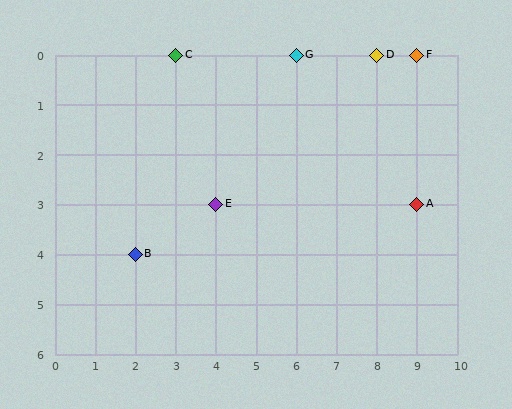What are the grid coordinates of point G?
Point G is at grid coordinates (6, 0).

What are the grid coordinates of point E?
Point E is at grid coordinates (4, 3).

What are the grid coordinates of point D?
Point D is at grid coordinates (8, 0).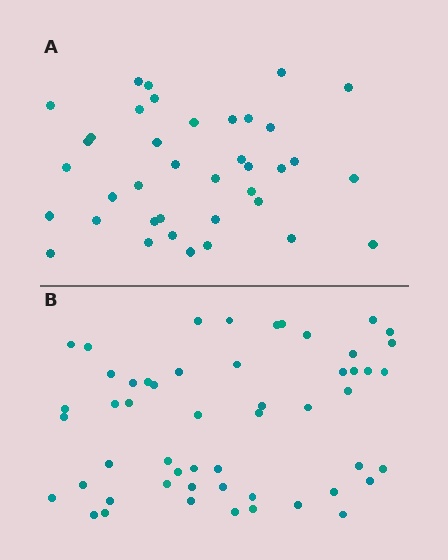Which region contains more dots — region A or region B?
Region B (the bottom region) has more dots.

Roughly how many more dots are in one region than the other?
Region B has approximately 15 more dots than region A.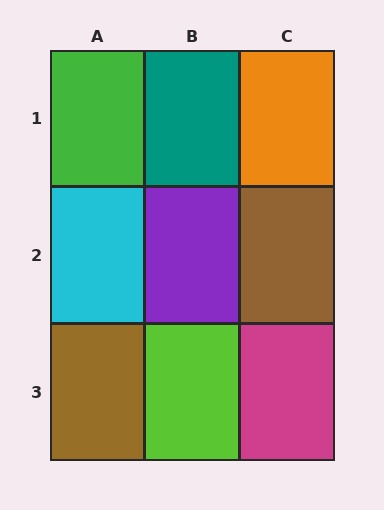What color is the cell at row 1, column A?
Green.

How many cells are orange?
1 cell is orange.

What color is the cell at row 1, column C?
Orange.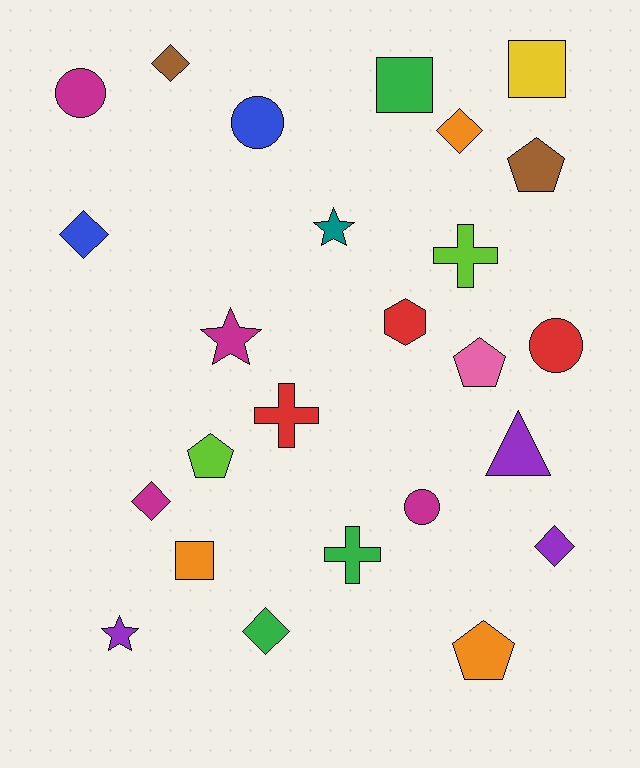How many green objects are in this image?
There are 3 green objects.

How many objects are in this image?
There are 25 objects.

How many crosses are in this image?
There are 3 crosses.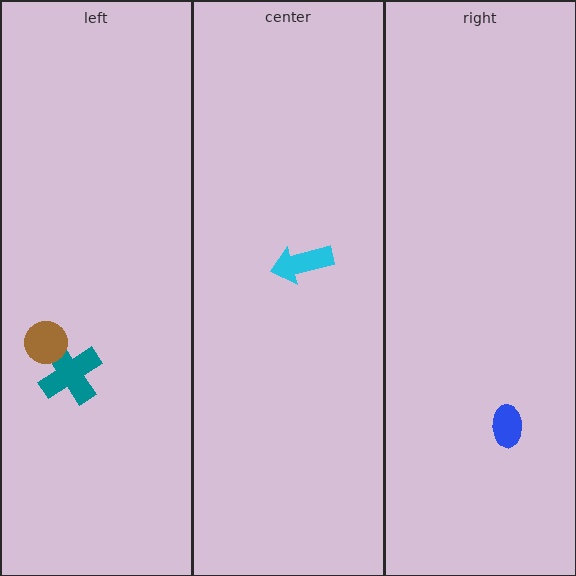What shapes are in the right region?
The blue ellipse.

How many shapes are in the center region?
1.